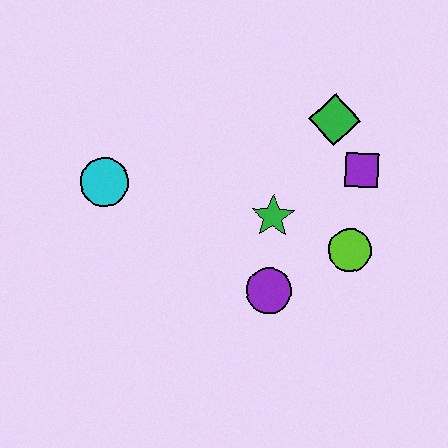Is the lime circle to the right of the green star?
Yes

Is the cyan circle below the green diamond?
Yes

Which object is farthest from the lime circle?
The cyan circle is farthest from the lime circle.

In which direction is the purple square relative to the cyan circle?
The purple square is to the right of the cyan circle.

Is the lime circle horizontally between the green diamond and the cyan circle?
No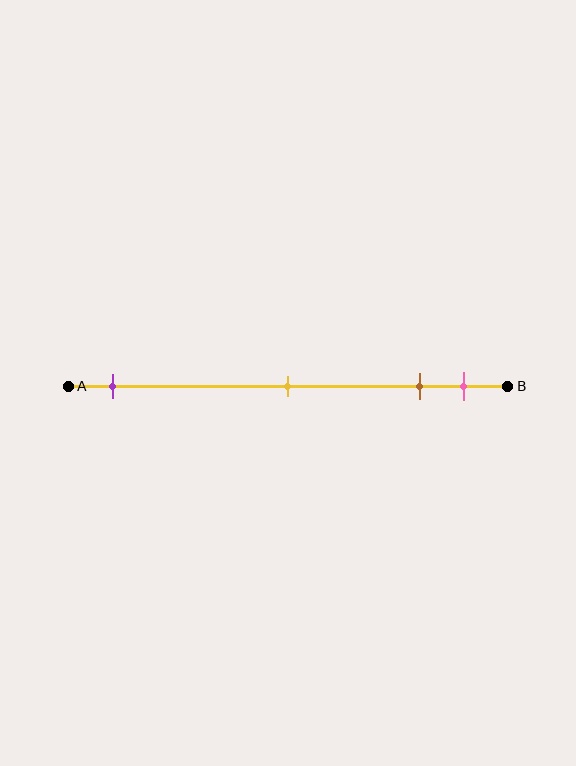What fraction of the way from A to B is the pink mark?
The pink mark is approximately 90% (0.9) of the way from A to B.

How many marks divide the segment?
There are 4 marks dividing the segment.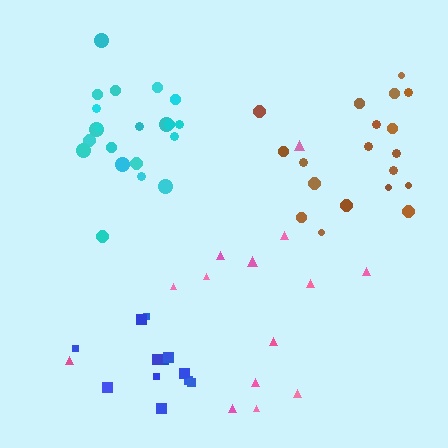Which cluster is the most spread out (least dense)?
Pink.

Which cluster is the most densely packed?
Cyan.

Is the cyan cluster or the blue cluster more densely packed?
Cyan.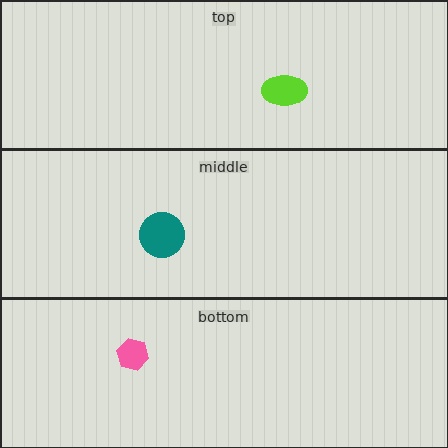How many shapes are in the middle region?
1.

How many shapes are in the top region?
1.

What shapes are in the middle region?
The teal circle.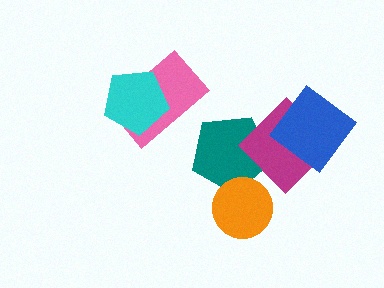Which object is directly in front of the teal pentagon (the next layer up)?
The magenta diamond is directly in front of the teal pentagon.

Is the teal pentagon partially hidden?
Yes, it is partially covered by another shape.